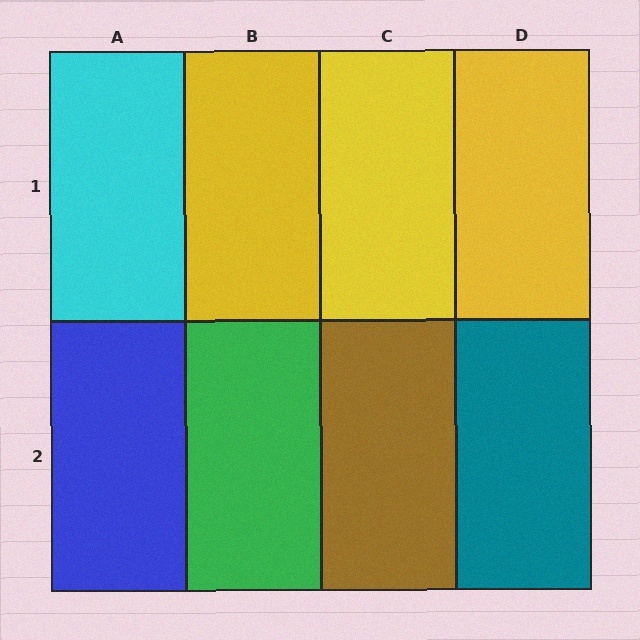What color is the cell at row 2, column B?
Green.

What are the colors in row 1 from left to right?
Cyan, yellow, yellow, yellow.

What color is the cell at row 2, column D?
Teal.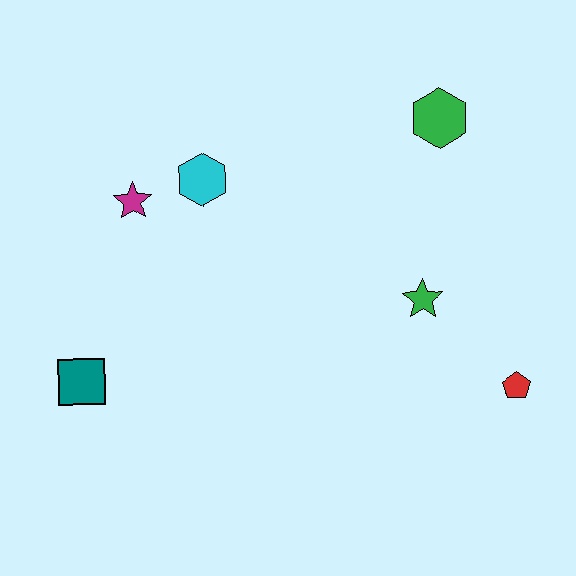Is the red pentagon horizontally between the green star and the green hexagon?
No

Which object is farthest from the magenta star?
The red pentagon is farthest from the magenta star.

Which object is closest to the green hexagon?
The green star is closest to the green hexagon.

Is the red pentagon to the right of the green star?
Yes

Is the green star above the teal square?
Yes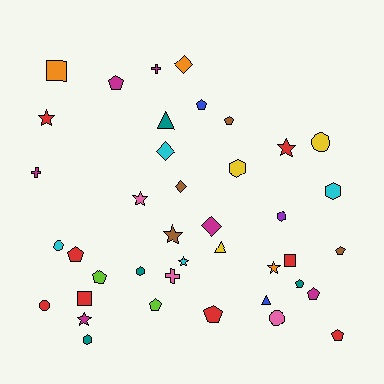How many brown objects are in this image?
There are 4 brown objects.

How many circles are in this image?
There are 4 circles.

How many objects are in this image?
There are 40 objects.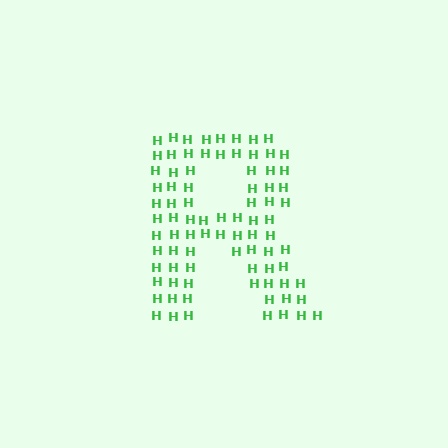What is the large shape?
The large shape is the letter R.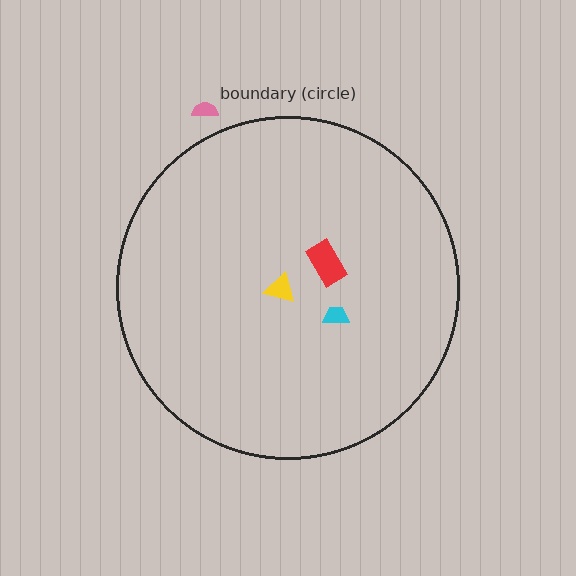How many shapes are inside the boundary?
3 inside, 1 outside.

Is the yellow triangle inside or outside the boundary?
Inside.